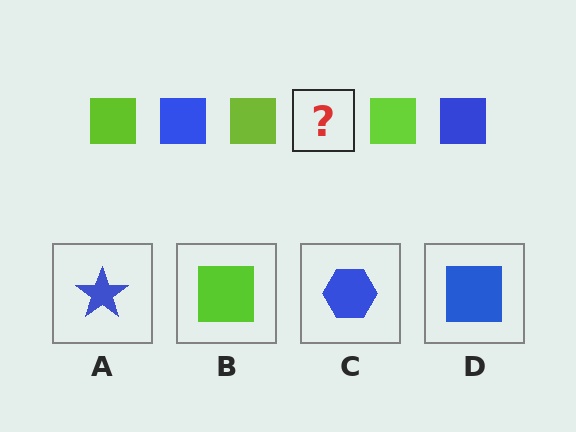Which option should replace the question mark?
Option D.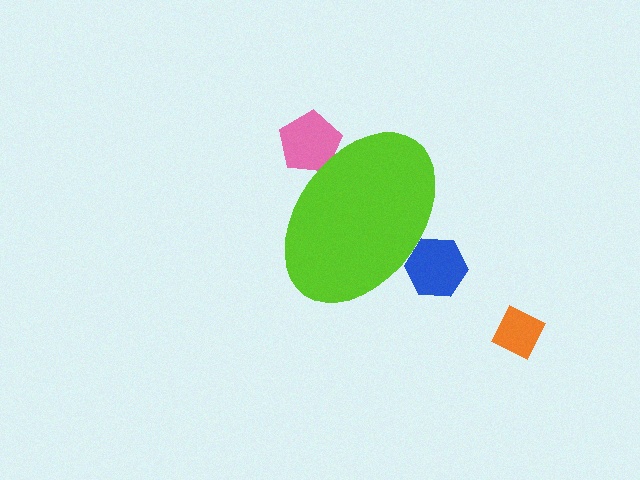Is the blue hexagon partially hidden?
Yes, the blue hexagon is partially hidden behind the lime ellipse.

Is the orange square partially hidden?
No, the orange square is fully visible.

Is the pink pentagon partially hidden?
Yes, the pink pentagon is partially hidden behind the lime ellipse.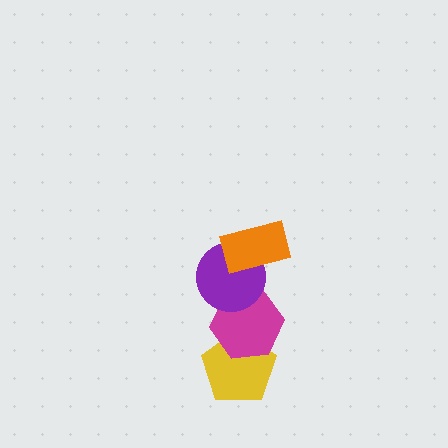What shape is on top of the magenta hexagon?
The purple circle is on top of the magenta hexagon.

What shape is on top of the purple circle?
The orange rectangle is on top of the purple circle.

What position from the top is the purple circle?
The purple circle is 2nd from the top.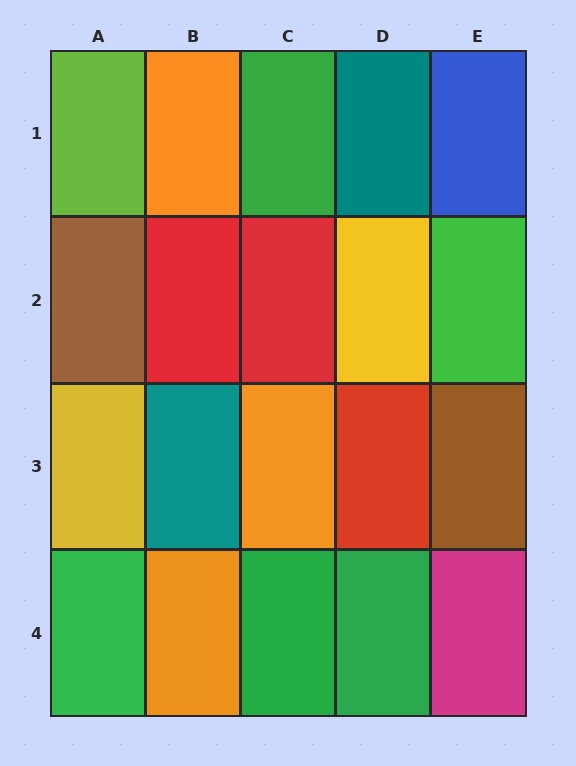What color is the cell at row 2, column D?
Yellow.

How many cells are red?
3 cells are red.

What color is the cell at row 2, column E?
Green.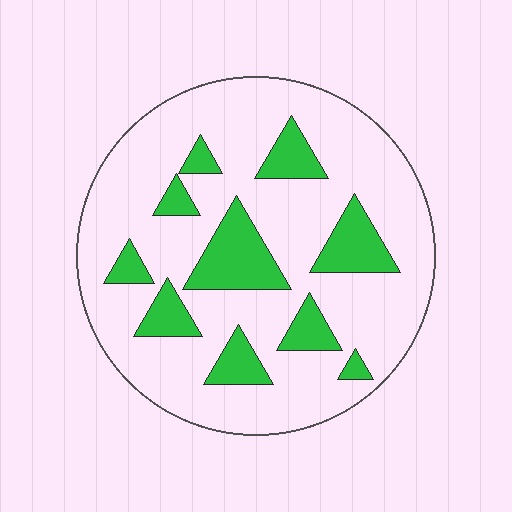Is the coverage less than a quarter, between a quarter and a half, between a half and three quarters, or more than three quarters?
Less than a quarter.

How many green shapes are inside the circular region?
10.